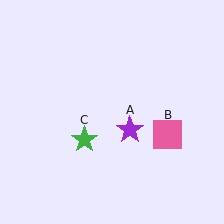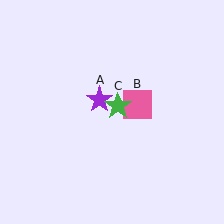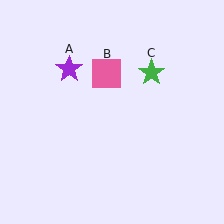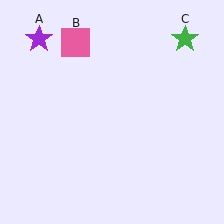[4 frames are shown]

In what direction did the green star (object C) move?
The green star (object C) moved up and to the right.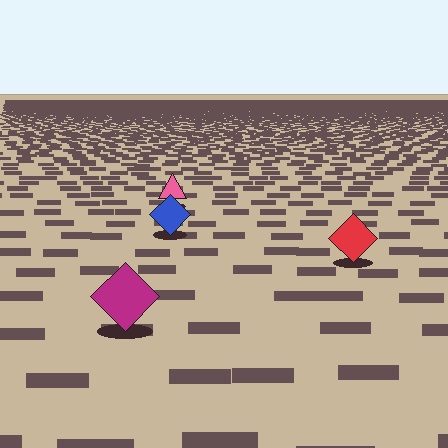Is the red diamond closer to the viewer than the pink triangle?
Yes. The red diamond is closer — you can tell from the texture gradient: the ground texture is coarser near it.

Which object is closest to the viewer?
The magenta diamond is closest. The texture marks near it are larger and more spread out.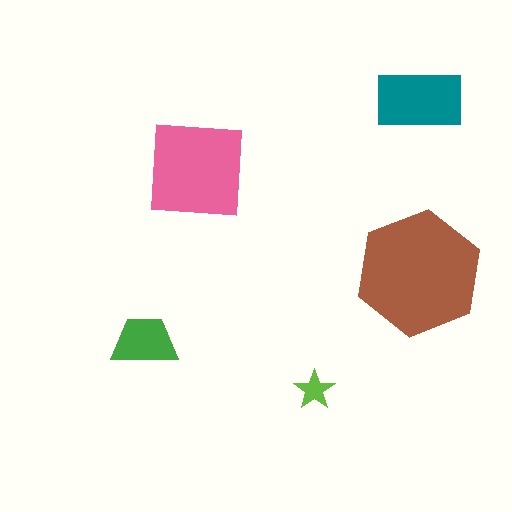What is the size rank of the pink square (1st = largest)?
2nd.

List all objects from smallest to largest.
The lime star, the green trapezoid, the teal rectangle, the pink square, the brown hexagon.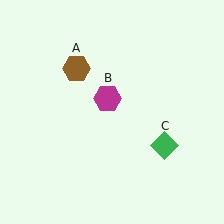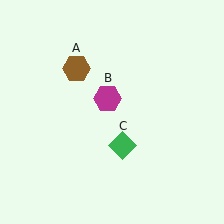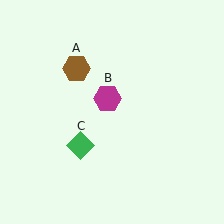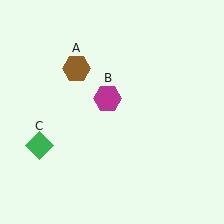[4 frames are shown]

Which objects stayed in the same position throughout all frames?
Brown hexagon (object A) and magenta hexagon (object B) remained stationary.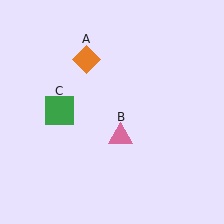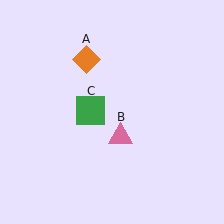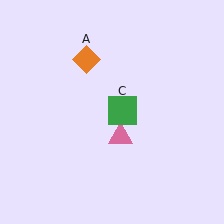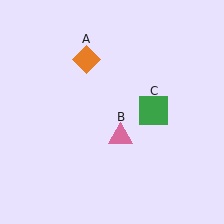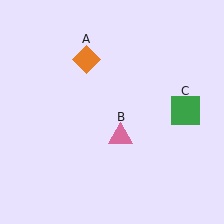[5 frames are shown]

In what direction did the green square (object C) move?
The green square (object C) moved right.